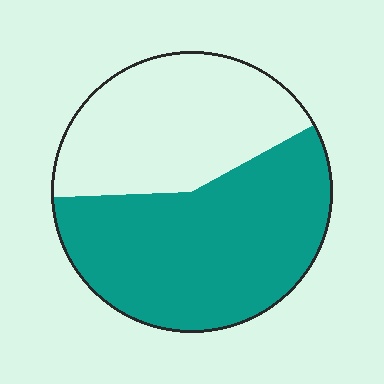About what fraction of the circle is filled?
About three fifths (3/5).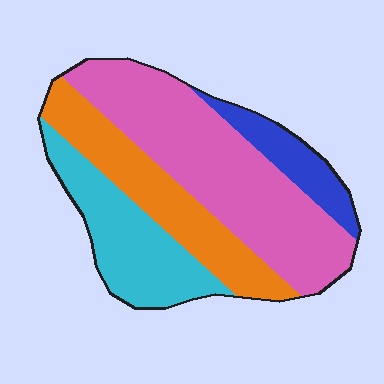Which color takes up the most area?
Pink, at roughly 45%.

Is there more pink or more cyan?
Pink.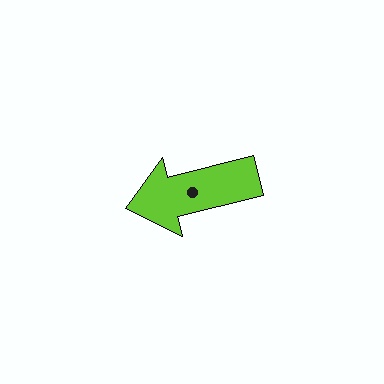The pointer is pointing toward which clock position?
Roughly 9 o'clock.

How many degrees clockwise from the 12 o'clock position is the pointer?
Approximately 256 degrees.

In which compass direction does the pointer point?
West.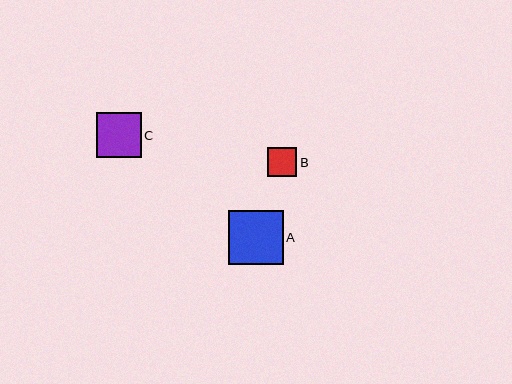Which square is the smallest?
Square B is the smallest with a size of approximately 29 pixels.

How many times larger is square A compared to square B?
Square A is approximately 1.9 times the size of square B.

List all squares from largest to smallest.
From largest to smallest: A, C, B.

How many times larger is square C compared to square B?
Square C is approximately 1.5 times the size of square B.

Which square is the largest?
Square A is the largest with a size of approximately 55 pixels.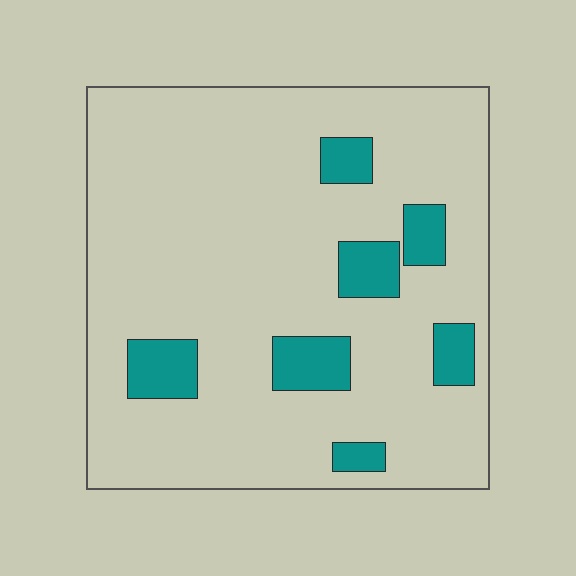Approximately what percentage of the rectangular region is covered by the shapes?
Approximately 15%.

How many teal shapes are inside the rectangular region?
7.